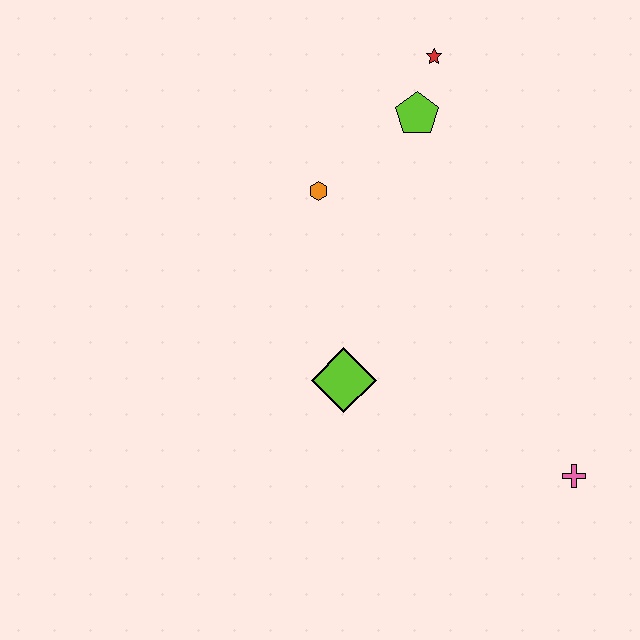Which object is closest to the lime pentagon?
The red star is closest to the lime pentagon.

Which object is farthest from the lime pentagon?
The pink cross is farthest from the lime pentagon.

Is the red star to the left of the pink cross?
Yes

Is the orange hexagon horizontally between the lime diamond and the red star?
No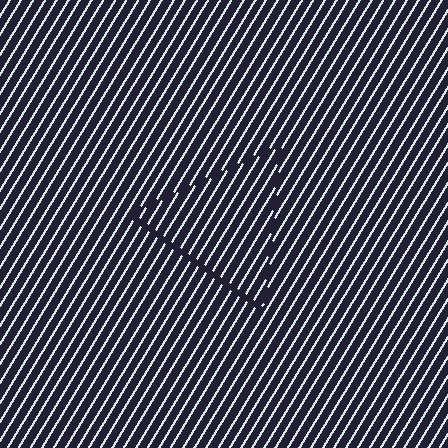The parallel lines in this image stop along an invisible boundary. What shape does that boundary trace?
An illusory triangle. The interior of the shape contains the same grating, shifted by half a period — the contour is defined by the phase discontinuity where line-ends from the inner and outer gratings abut.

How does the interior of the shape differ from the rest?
The interior of the shape contains the same grating, shifted by half a period — the contour is defined by the phase discontinuity where line-ends from the inner and outer gratings abut.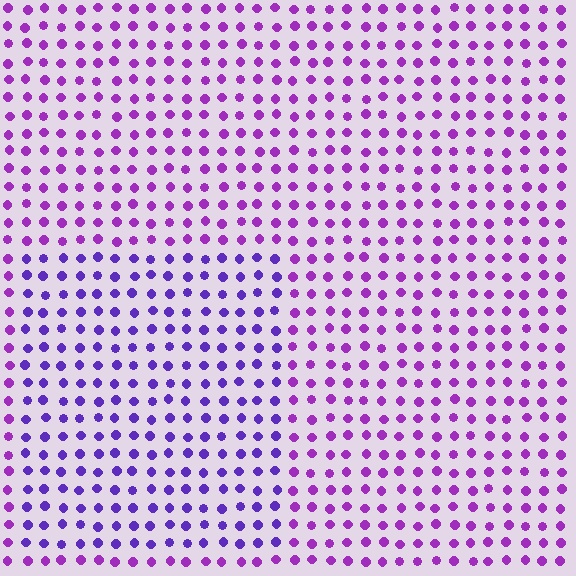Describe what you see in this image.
The image is filled with small purple elements in a uniform arrangement. A rectangle-shaped region is visible where the elements are tinted to a slightly different hue, forming a subtle color boundary.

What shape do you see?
I see a rectangle.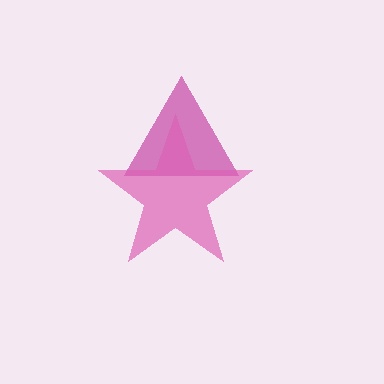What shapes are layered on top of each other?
The layered shapes are: a magenta triangle, a pink star.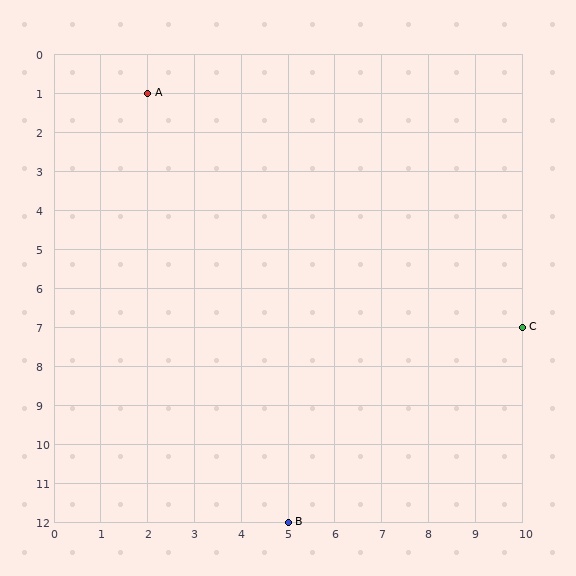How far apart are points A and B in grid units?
Points A and B are 3 columns and 11 rows apart (about 11.4 grid units diagonally).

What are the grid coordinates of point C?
Point C is at grid coordinates (10, 7).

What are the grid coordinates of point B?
Point B is at grid coordinates (5, 12).